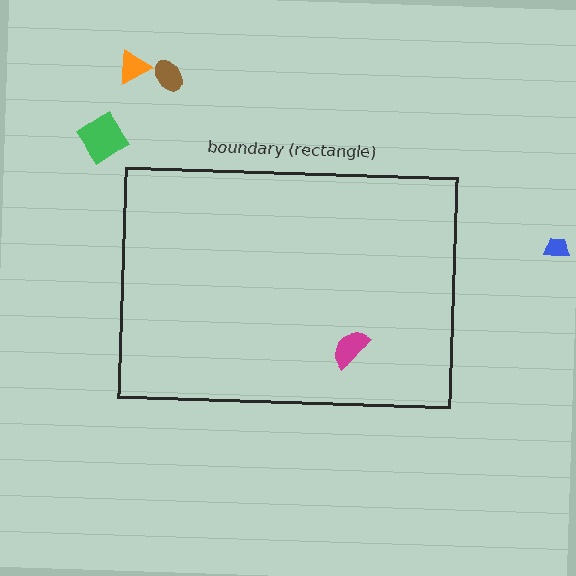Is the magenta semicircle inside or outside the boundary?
Inside.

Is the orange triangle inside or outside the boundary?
Outside.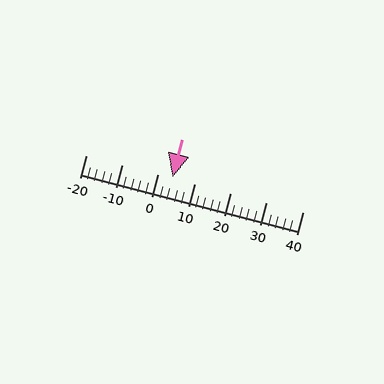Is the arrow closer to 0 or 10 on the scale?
The arrow is closer to 0.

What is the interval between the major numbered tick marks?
The major tick marks are spaced 10 units apart.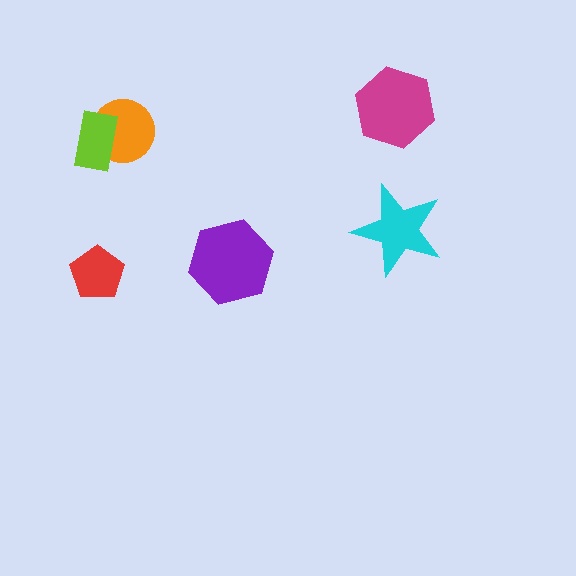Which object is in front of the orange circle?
The lime rectangle is in front of the orange circle.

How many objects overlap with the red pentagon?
0 objects overlap with the red pentagon.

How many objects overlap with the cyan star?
0 objects overlap with the cyan star.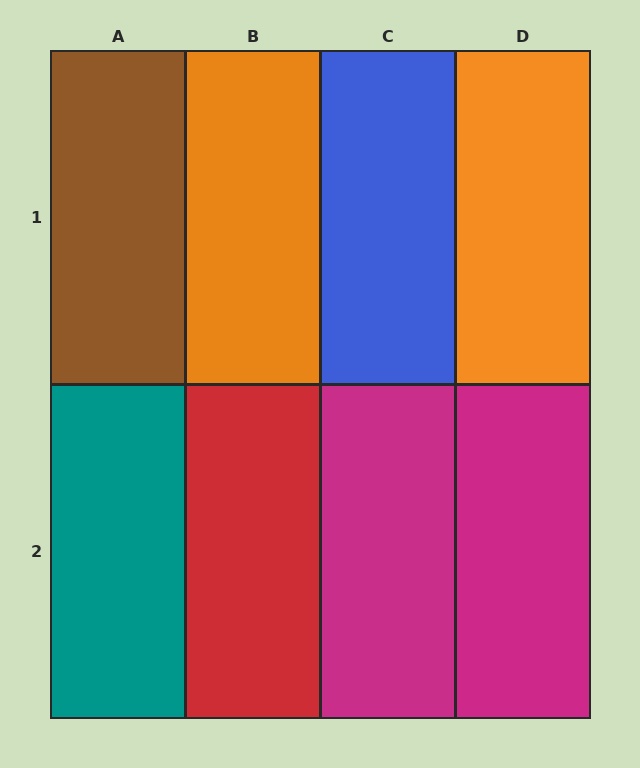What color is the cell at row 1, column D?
Orange.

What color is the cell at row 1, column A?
Brown.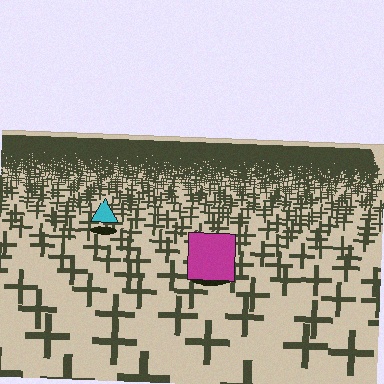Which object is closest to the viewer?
The magenta square is closest. The texture marks near it are larger and more spread out.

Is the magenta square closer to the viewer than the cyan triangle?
Yes. The magenta square is closer — you can tell from the texture gradient: the ground texture is coarser near it.